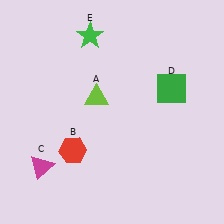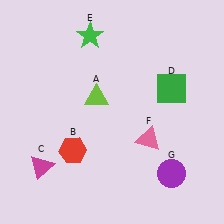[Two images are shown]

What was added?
A pink triangle (F), a purple circle (G) were added in Image 2.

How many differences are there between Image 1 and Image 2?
There are 2 differences between the two images.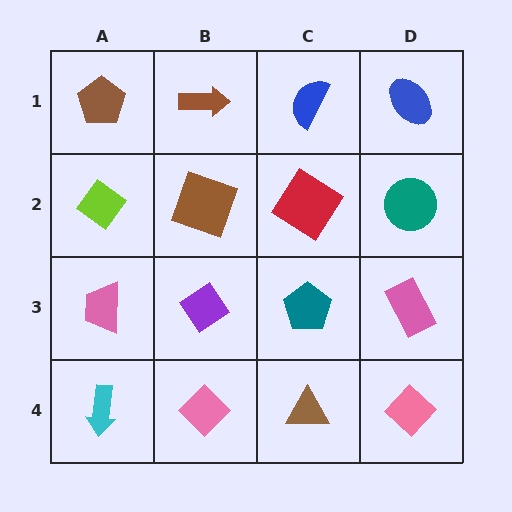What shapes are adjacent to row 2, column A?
A brown pentagon (row 1, column A), a pink trapezoid (row 3, column A), a brown square (row 2, column B).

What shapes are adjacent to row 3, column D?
A teal circle (row 2, column D), a pink diamond (row 4, column D), a teal pentagon (row 3, column C).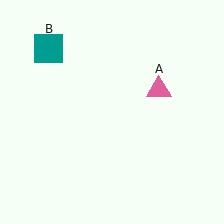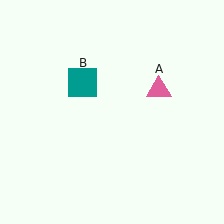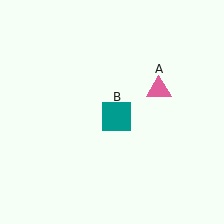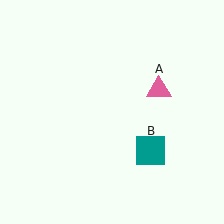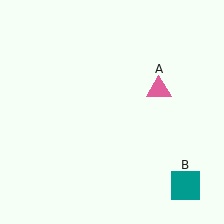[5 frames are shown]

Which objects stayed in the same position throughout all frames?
Pink triangle (object A) remained stationary.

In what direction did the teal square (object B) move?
The teal square (object B) moved down and to the right.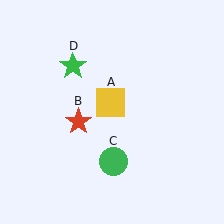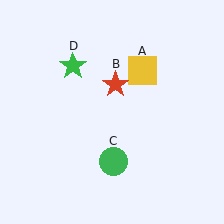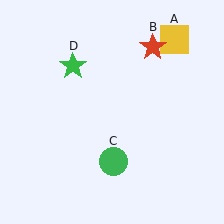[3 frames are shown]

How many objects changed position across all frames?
2 objects changed position: yellow square (object A), red star (object B).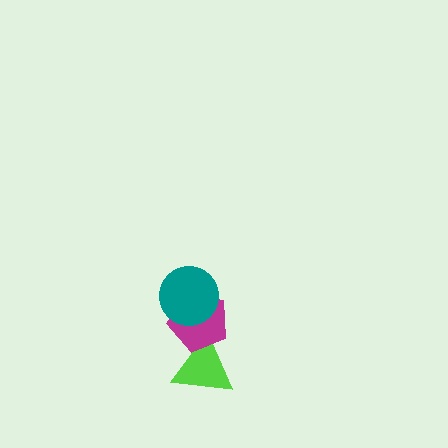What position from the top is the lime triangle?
The lime triangle is 3rd from the top.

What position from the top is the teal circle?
The teal circle is 1st from the top.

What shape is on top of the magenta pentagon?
The teal circle is on top of the magenta pentagon.